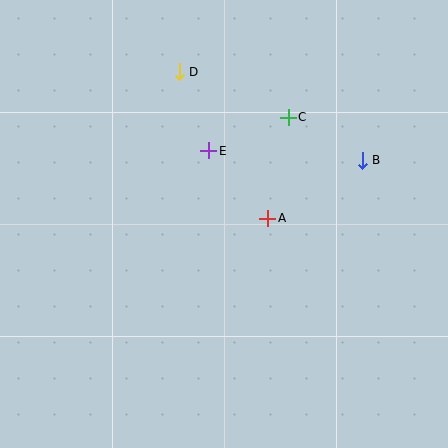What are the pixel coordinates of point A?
Point A is at (267, 218).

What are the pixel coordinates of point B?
Point B is at (362, 160).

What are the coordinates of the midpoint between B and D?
The midpoint between B and D is at (271, 116).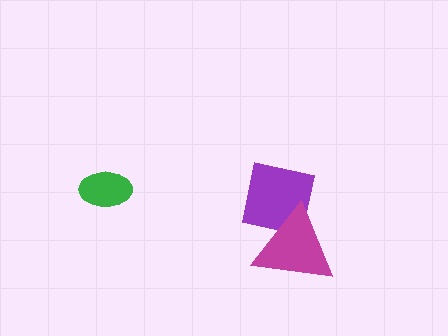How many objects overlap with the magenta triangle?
1 object overlaps with the magenta triangle.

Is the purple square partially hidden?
Yes, it is partially covered by another shape.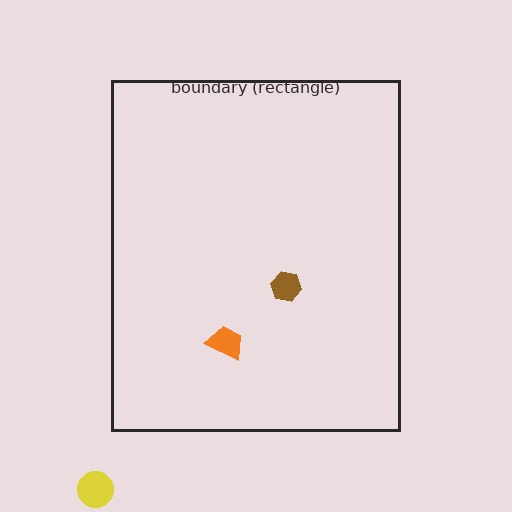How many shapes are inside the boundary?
2 inside, 1 outside.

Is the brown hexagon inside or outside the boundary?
Inside.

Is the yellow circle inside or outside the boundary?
Outside.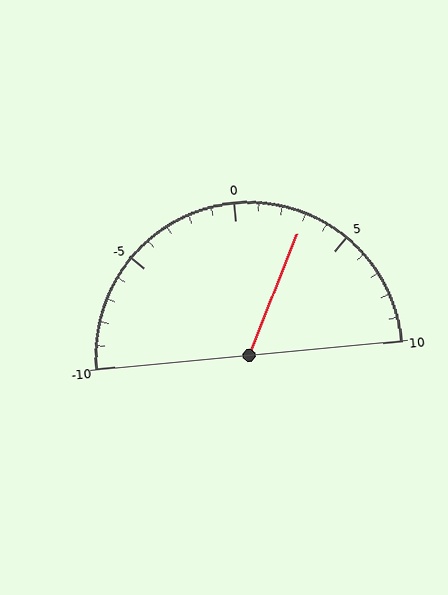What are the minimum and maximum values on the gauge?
The gauge ranges from -10 to 10.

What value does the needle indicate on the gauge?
The needle indicates approximately 3.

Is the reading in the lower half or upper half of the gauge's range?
The reading is in the upper half of the range (-10 to 10).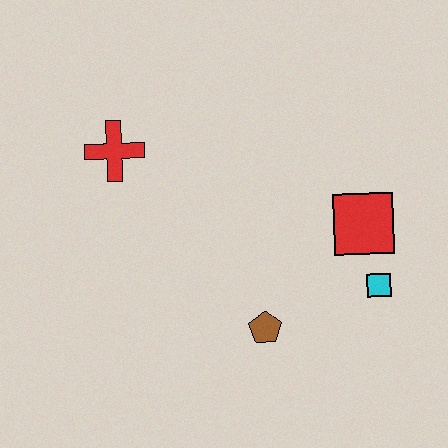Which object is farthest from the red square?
The red cross is farthest from the red square.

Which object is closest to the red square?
The cyan square is closest to the red square.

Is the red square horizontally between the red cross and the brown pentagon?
No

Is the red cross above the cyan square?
Yes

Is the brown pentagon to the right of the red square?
No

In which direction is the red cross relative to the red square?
The red cross is to the left of the red square.